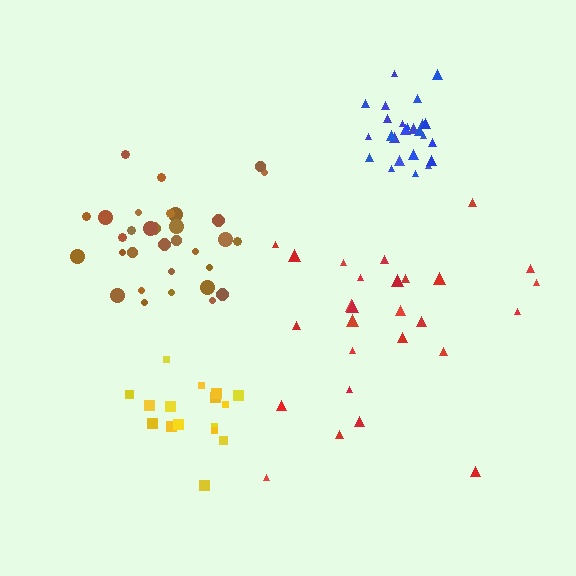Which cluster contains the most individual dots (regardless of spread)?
Brown (33).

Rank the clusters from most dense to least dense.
blue, brown, yellow, red.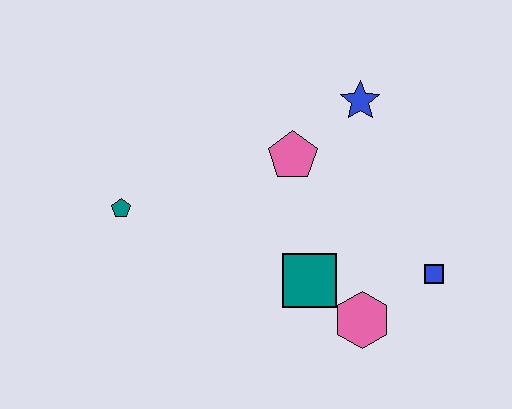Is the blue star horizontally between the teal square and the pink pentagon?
No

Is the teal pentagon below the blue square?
No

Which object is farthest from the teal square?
The teal pentagon is farthest from the teal square.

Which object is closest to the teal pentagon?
The pink pentagon is closest to the teal pentagon.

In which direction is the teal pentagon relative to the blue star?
The teal pentagon is to the left of the blue star.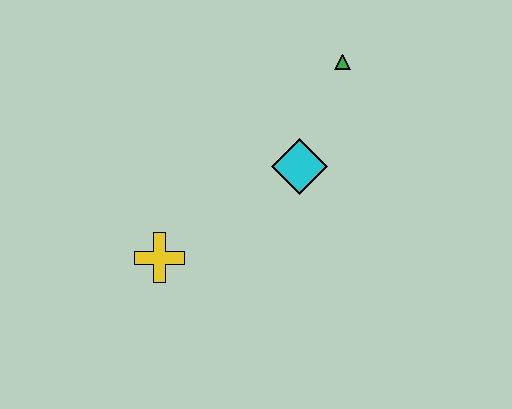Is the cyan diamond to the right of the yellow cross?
Yes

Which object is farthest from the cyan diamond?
The yellow cross is farthest from the cyan diamond.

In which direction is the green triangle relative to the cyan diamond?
The green triangle is above the cyan diamond.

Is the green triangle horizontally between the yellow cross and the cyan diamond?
No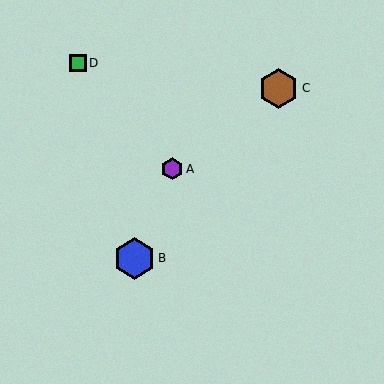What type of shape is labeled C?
Shape C is a brown hexagon.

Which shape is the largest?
The blue hexagon (labeled B) is the largest.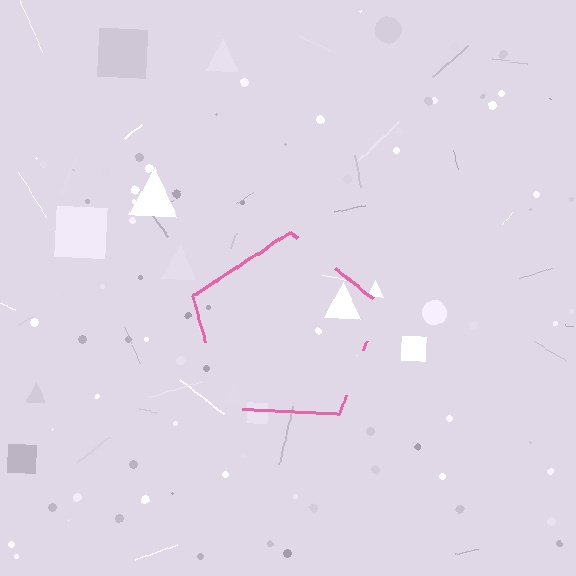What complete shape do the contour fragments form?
The contour fragments form a pentagon.